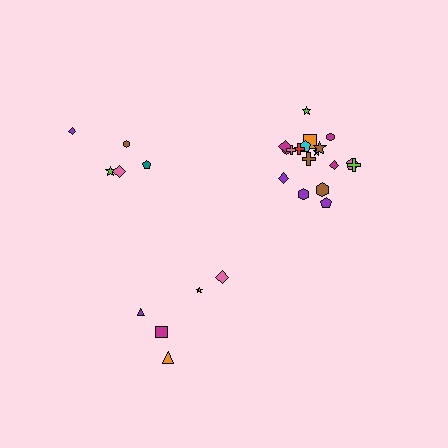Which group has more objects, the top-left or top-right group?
The top-right group.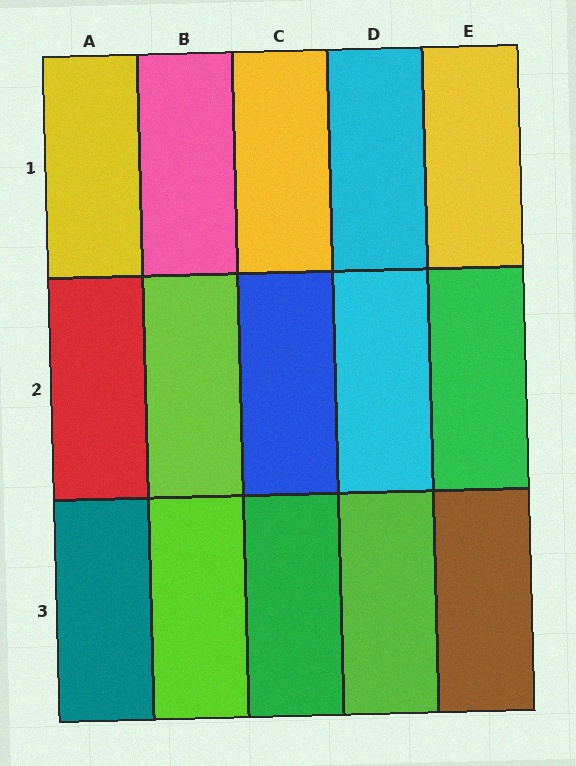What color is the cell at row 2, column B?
Lime.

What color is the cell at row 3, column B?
Lime.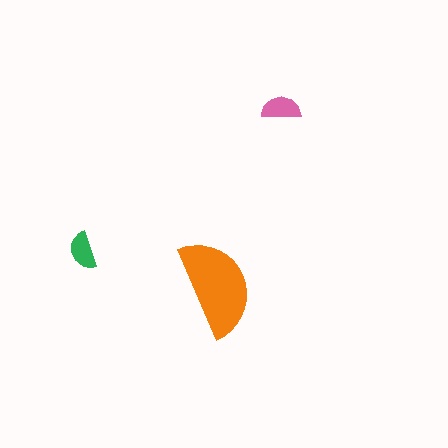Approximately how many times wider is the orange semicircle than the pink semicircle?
About 2.5 times wider.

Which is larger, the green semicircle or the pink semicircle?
The pink one.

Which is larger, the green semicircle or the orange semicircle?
The orange one.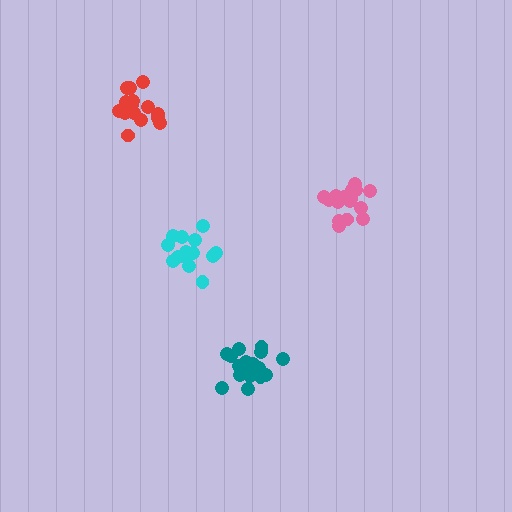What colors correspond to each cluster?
The clusters are colored: cyan, teal, red, pink.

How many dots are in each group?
Group 1: 15 dots, Group 2: 17 dots, Group 3: 15 dots, Group 4: 16 dots (63 total).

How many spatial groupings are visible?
There are 4 spatial groupings.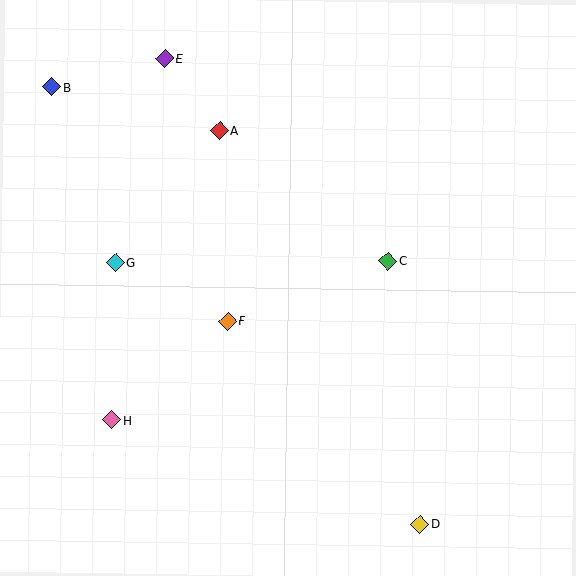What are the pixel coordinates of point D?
Point D is at (420, 524).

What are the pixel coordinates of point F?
Point F is at (228, 321).